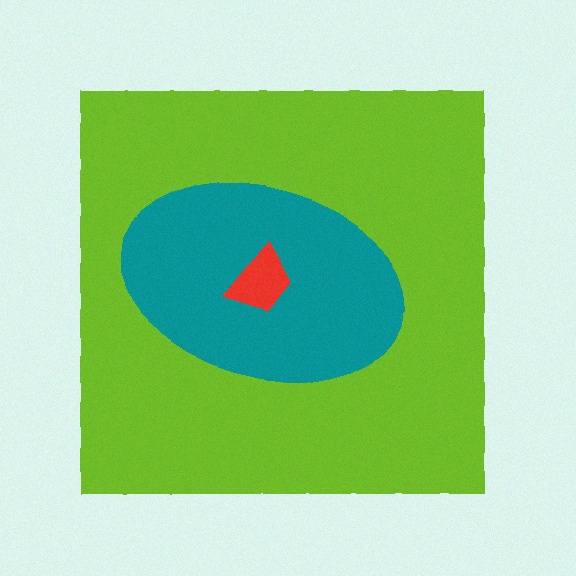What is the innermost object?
The red trapezoid.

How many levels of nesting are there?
3.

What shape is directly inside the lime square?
The teal ellipse.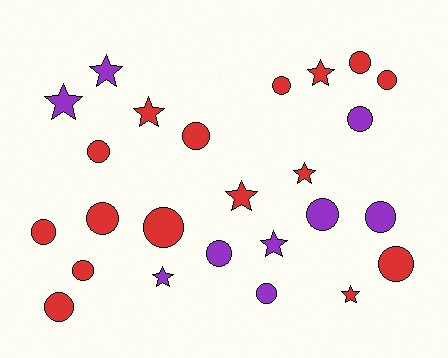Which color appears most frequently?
Red, with 16 objects.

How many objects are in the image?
There are 25 objects.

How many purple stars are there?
There are 4 purple stars.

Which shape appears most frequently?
Circle, with 16 objects.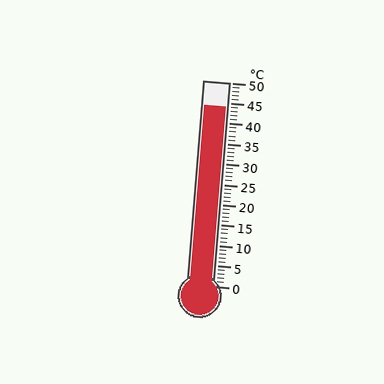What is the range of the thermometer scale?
The thermometer scale ranges from 0°C to 50°C.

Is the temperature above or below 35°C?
The temperature is above 35°C.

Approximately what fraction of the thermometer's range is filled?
The thermometer is filled to approximately 90% of its range.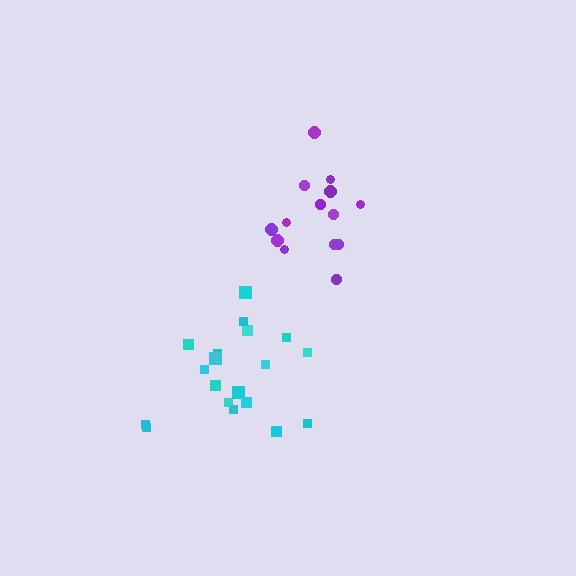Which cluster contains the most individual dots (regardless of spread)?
Cyan (19).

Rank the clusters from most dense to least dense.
purple, cyan.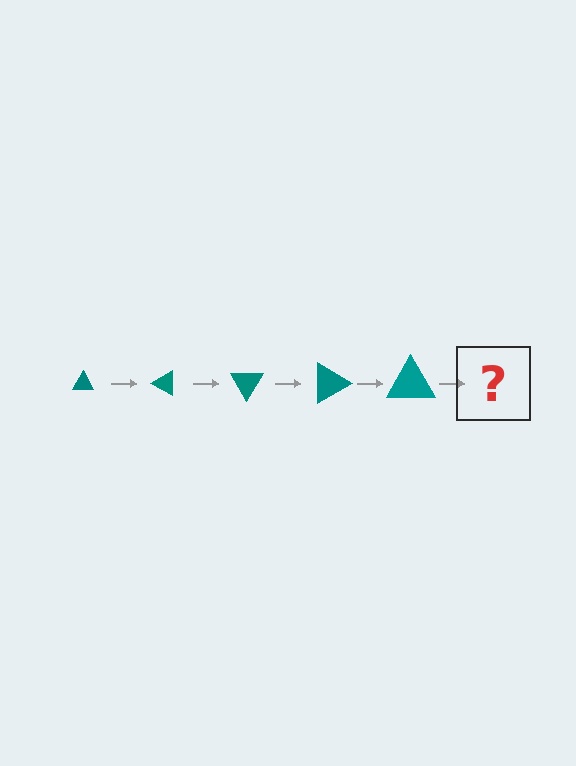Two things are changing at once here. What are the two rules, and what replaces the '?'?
The two rules are that the triangle grows larger each step and it rotates 30 degrees each step. The '?' should be a triangle, larger than the previous one and rotated 150 degrees from the start.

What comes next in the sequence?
The next element should be a triangle, larger than the previous one and rotated 150 degrees from the start.